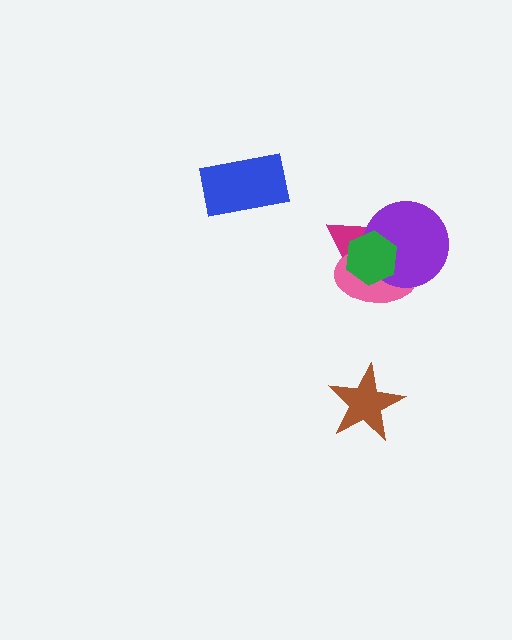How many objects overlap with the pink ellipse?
3 objects overlap with the pink ellipse.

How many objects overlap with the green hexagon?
3 objects overlap with the green hexagon.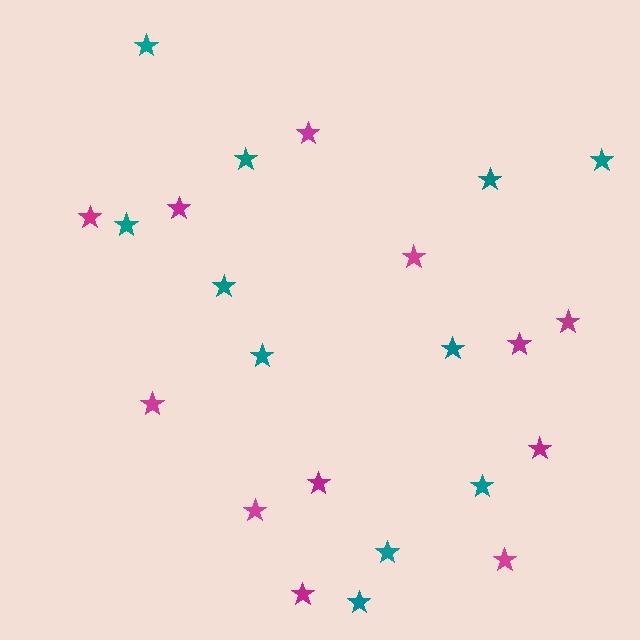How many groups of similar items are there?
There are 2 groups: one group of teal stars (11) and one group of magenta stars (12).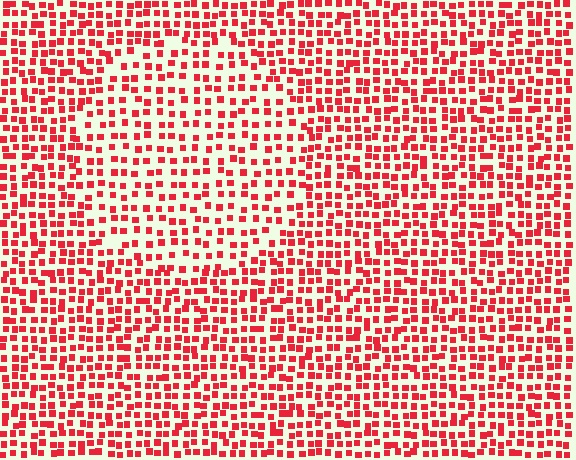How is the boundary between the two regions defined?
The boundary is defined by a change in element density (approximately 1.5x ratio). All elements are the same color, size, and shape.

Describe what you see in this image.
The image contains small red elements arranged at two different densities. A circle-shaped region is visible where the elements are less densely packed than the surrounding area.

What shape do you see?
I see a circle.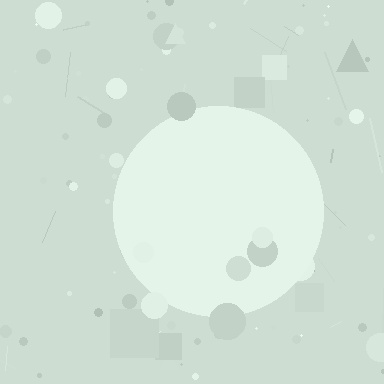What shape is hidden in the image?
A circle is hidden in the image.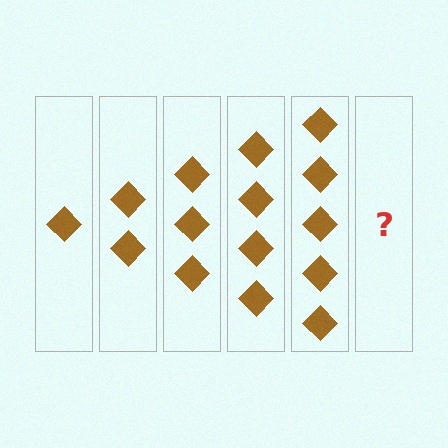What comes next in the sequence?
The next element should be 6 diamonds.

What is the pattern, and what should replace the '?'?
The pattern is that each step adds one more diamond. The '?' should be 6 diamonds.